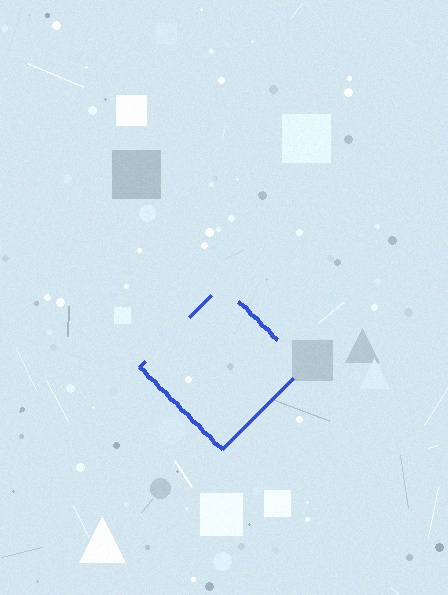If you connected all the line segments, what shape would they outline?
They would outline a diamond.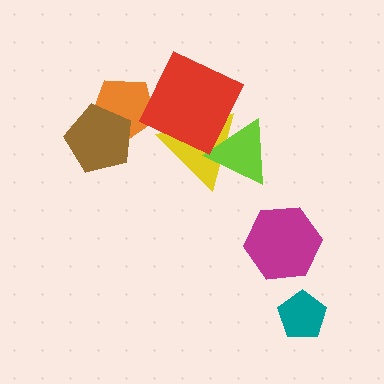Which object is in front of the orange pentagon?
The brown pentagon is in front of the orange pentagon.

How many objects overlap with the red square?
1 object overlaps with the red square.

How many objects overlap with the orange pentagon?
1 object overlaps with the orange pentagon.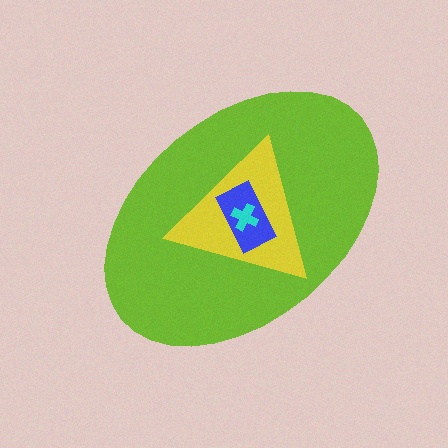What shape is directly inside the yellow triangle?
The blue rectangle.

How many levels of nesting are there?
4.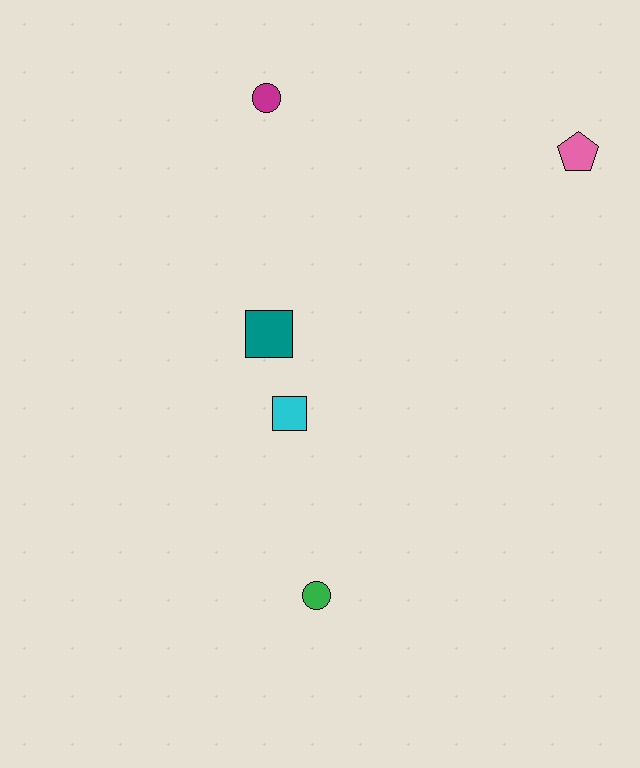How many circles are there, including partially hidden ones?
There are 2 circles.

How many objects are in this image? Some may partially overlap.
There are 5 objects.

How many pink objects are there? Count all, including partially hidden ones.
There is 1 pink object.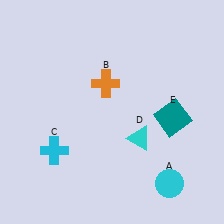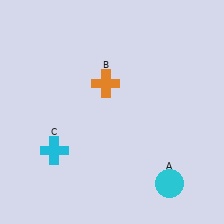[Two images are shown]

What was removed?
The teal square (E), the cyan triangle (D) were removed in Image 2.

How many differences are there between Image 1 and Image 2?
There are 2 differences between the two images.